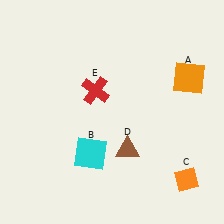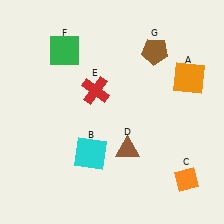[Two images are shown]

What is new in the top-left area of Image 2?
A green square (F) was added in the top-left area of Image 2.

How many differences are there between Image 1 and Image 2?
There are 2 differences between the two images.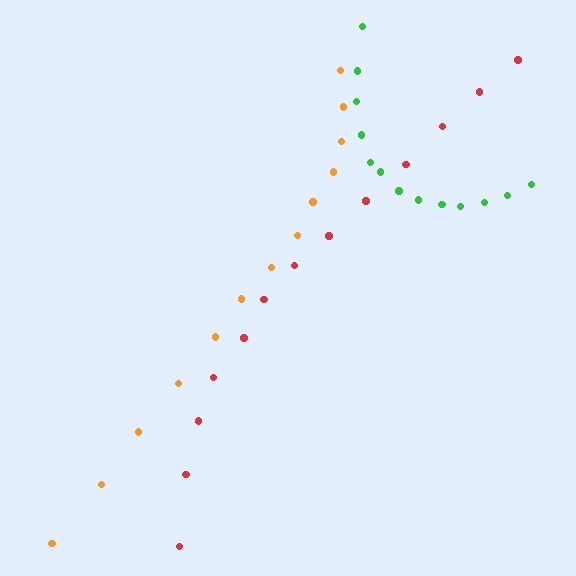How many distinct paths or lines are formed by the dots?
There are 3 distinct paths.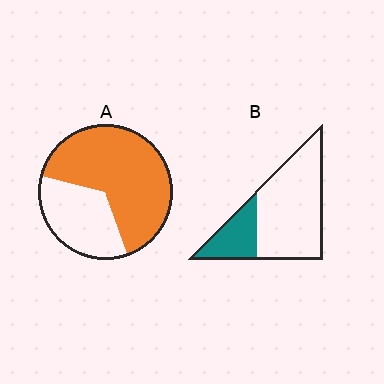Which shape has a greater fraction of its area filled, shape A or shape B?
Shape A.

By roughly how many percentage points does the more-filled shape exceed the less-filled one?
By roughly 40 percentage points (A over B).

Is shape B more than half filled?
No.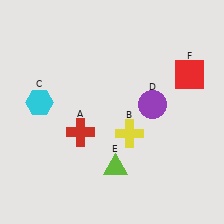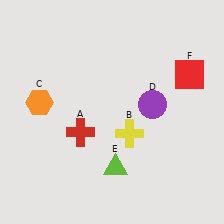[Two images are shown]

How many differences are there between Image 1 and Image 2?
There is 1 difference between the two images.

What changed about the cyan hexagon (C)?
In Image 1, C is cyan. In Image 2, it changed to orange.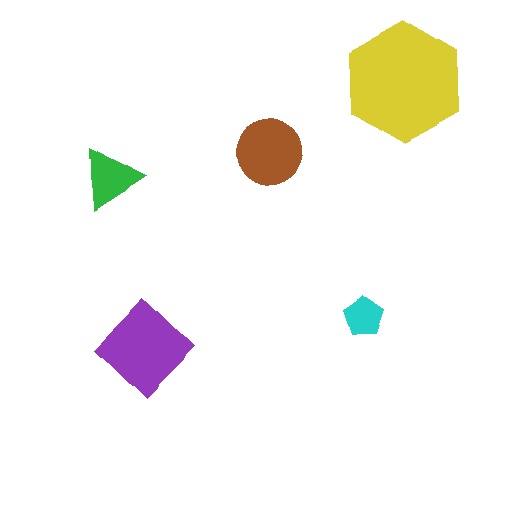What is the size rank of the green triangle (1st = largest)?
4th.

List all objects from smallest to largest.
The cyan pentagon, the green triangle, the brown circle, the purple diamond, the yellow hexagon.